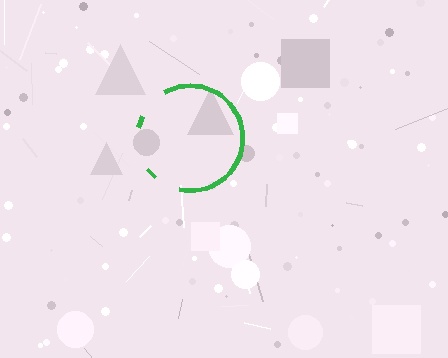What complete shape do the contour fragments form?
The contour fragments form a circle.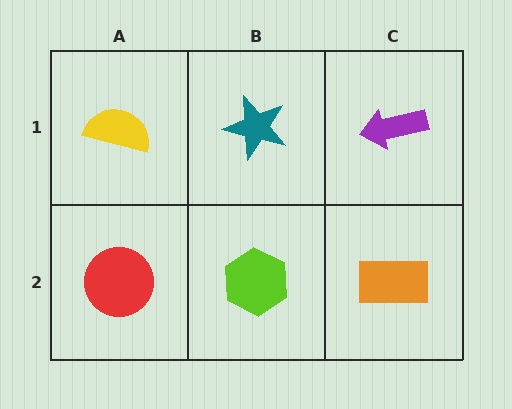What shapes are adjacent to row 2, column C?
A purple arrow (row 1, column C), a lime hexagon (row 2, column B).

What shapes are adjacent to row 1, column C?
An orange rectangle (row 2, column C), a teal star (row 1, column B).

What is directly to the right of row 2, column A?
A lime hexagon.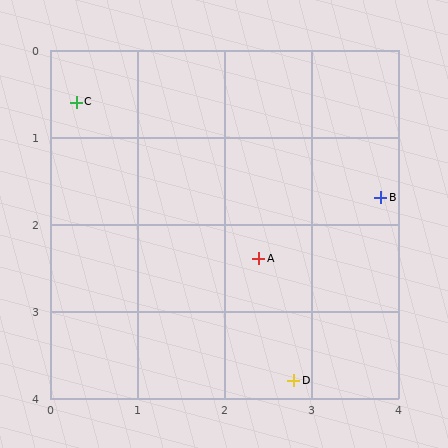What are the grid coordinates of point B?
Point B is at approximately (3.8, 1.7).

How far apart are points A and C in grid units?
Points A and C are about 2.8 grid units apart.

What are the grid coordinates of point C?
Point C is at approximately (0.3, 0.6).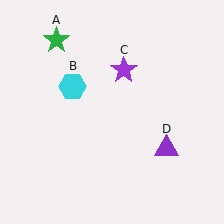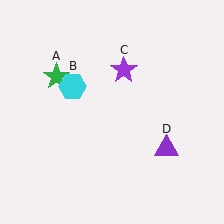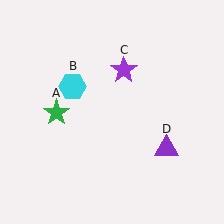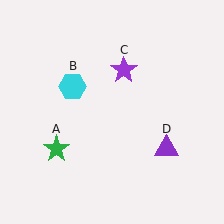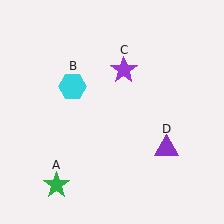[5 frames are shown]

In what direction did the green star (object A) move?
The green star (object A) moved down.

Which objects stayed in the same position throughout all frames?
Cyan hexagon (object B) and purple star (object C) and purple triangle (object D) remained stationary.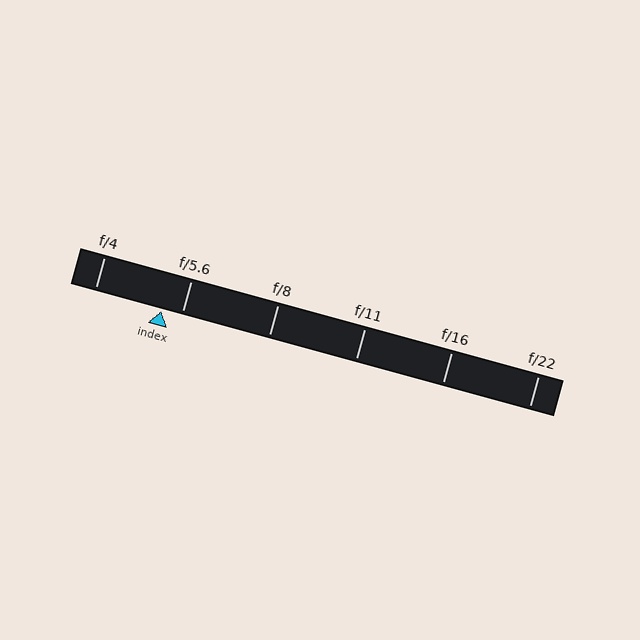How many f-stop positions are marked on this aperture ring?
There are 6 f-stop positions marked.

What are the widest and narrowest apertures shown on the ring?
The widest aperture shown is f/4 and the narrowest is f/22.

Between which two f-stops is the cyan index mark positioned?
The index mark is between f/4 and f/5.6.